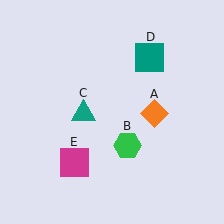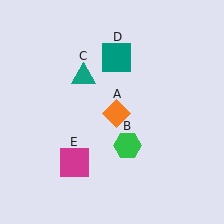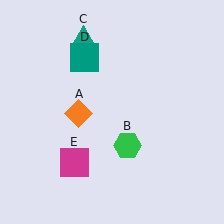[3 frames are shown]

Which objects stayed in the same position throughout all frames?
Green hexagon (object B) and magenta square (object E) remained stationary.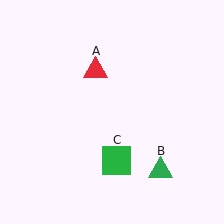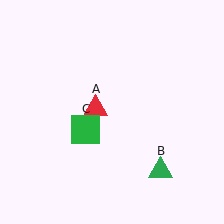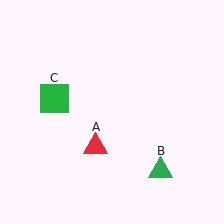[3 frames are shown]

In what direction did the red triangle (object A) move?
The red triangle (object A) moved down.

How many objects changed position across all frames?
2 objects changed position: red triangle (object A), green square (object C).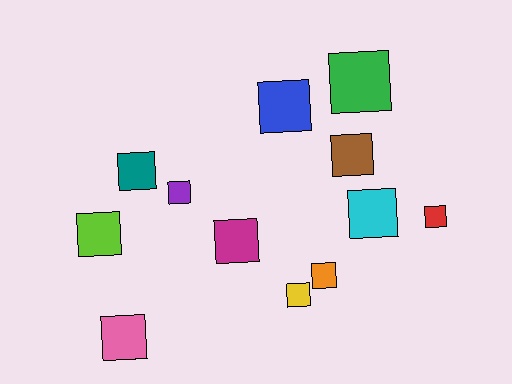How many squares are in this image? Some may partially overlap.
There are 12 squares.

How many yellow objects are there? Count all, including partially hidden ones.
There is 1 yellow object.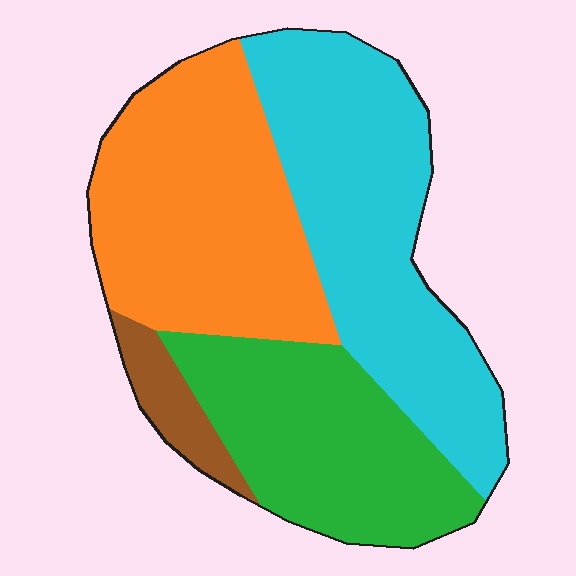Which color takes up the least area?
Brown, at roughly 5%.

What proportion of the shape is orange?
Orange covers around 35% of the shape.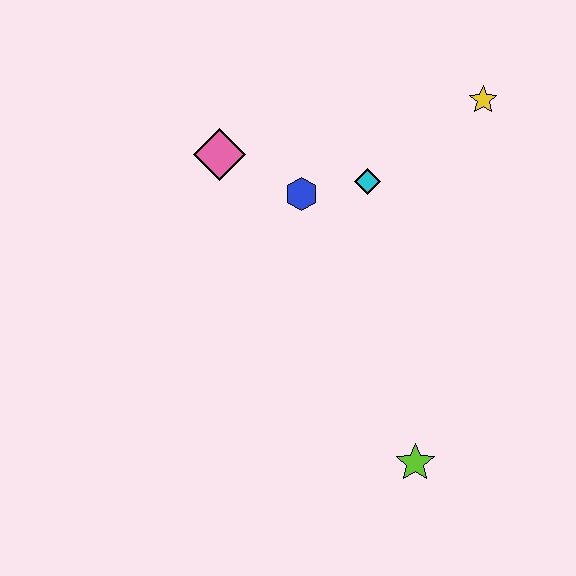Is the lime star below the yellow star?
Yes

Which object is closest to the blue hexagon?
The cyan diamond is closest to the blue hexagon.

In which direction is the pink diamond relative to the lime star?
The pink diamond is above the lime star.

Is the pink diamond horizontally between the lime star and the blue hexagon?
No